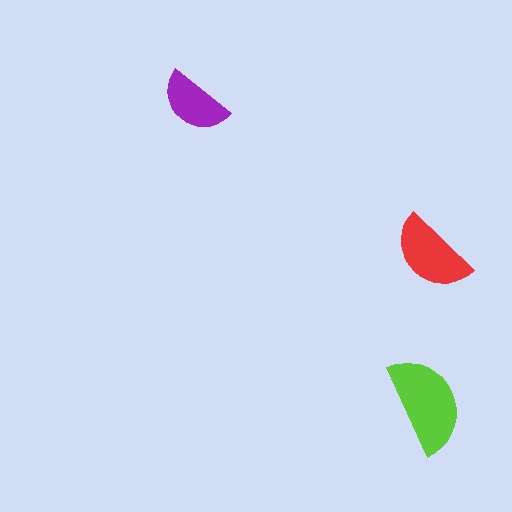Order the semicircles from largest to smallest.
the lime one, the red one, the purple one.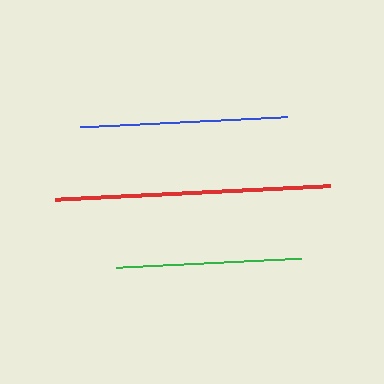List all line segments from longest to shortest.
From longest to shortest: red, blue, green.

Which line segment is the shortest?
The green line is the shortest at approximately 185 pixels.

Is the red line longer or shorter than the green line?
The red line is longer than the green line.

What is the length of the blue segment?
The blue segment is approximately 208 pixels long.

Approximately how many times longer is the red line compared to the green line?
The red line is approximately 1.5 times the length of the green line.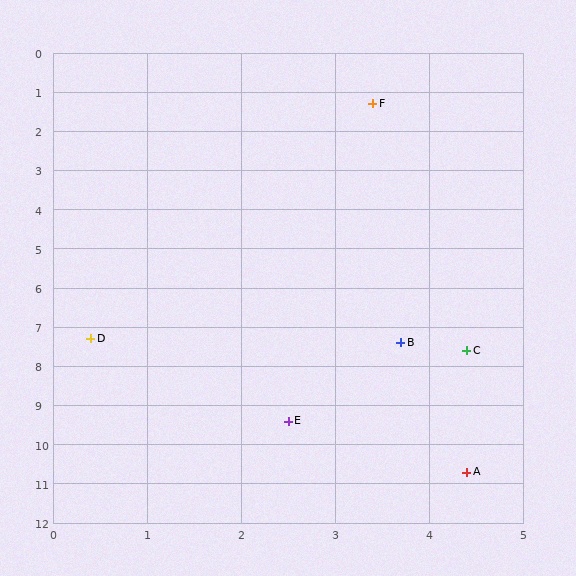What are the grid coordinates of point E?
Point E is at approximately (2.5, 9.4).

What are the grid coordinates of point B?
Point B is at approximately (3.7, 7.4).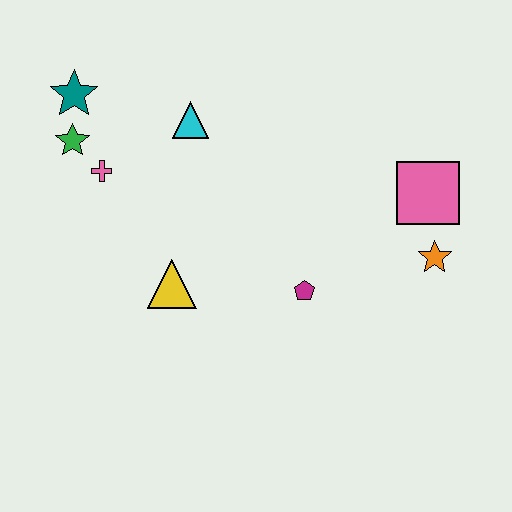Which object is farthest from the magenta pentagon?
The teal star is farthest from the magenta pentagon.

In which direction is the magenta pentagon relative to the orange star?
The magenta pentagon is to the left of the orange star.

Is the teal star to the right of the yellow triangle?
No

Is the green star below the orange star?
No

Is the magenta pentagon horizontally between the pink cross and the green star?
No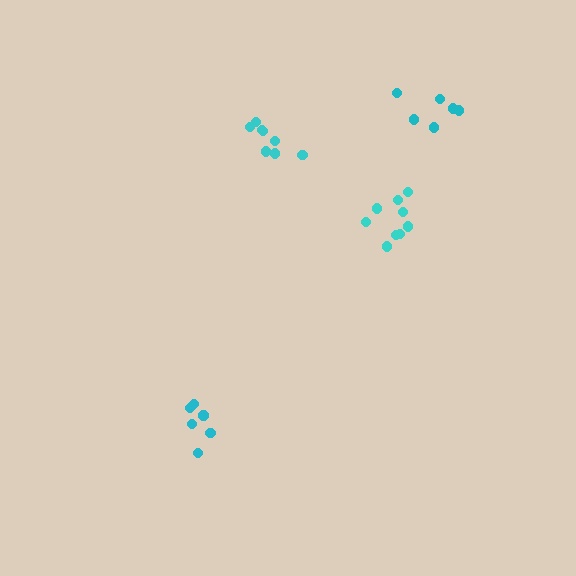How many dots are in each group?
Group 1: 7 dots, Group 2: 6 dots, Group 3: 8 dots, Group 4: 9 dots (30 total).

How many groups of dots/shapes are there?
There are 4 groups.